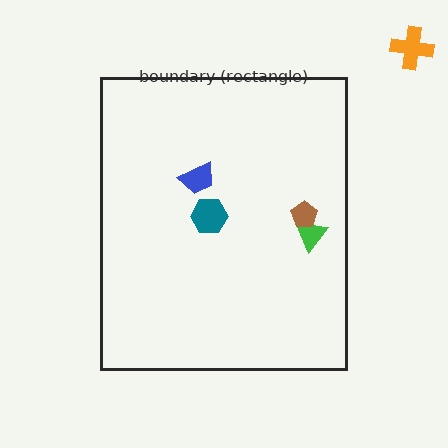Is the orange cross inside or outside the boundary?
Outside.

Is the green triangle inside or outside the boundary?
Inside.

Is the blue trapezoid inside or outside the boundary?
Inside.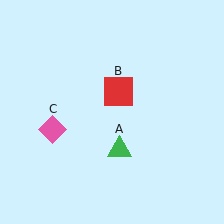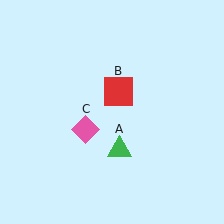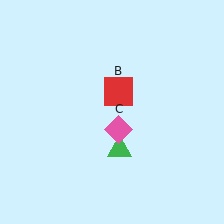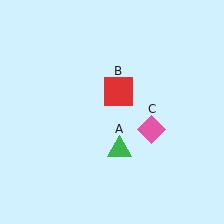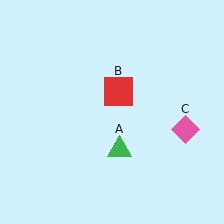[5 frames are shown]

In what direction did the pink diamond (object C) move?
The pink diamond (object C) moved right.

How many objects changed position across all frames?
1 object changed position: pink diamond (object C).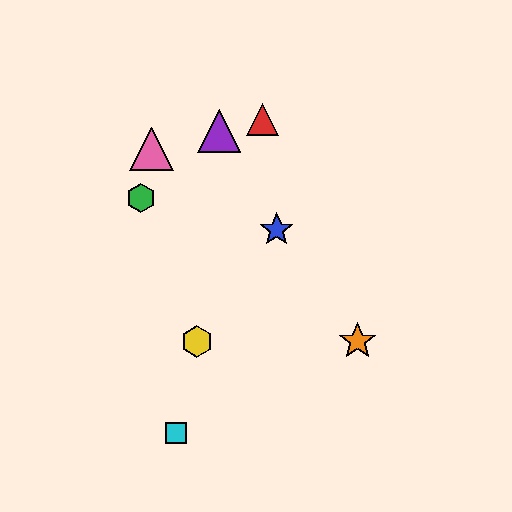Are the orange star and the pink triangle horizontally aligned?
No, the orange star is at y≈341 and the pink triangle is at y≈149.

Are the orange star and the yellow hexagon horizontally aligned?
Yes, both are at y≈341.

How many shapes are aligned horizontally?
2 shapes (the yellow hexagon, the orange star) are aligned horizontally.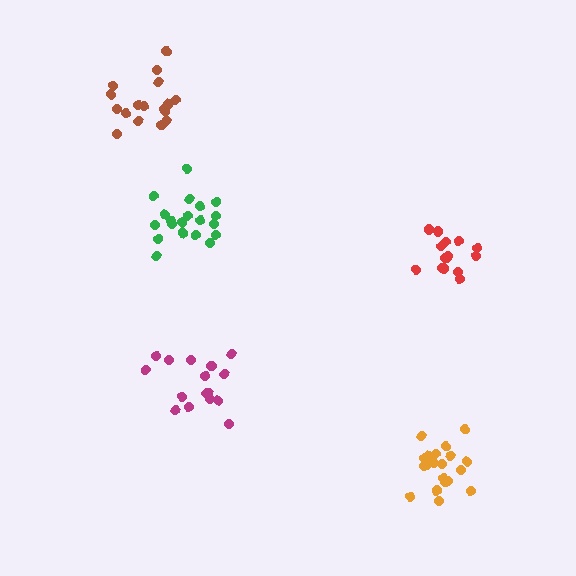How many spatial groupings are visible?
There are 5 spatial groupings.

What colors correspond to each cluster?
The clusters are colored: green, magenta, red, orange, brown.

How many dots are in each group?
Group 1: 20 dots, Group 2: 16 dots, Group 3: 15 dots, Group 4: 21 dots, Group 5: 18 dots (90 total).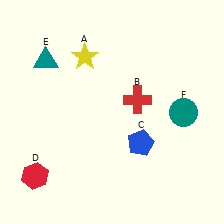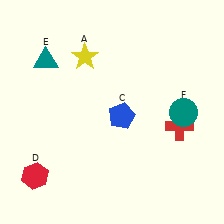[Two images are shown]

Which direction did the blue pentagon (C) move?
The blue pentagon (C) moved up.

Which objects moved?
The objects that moved are: the red cross (B), the blue pentagon (C).